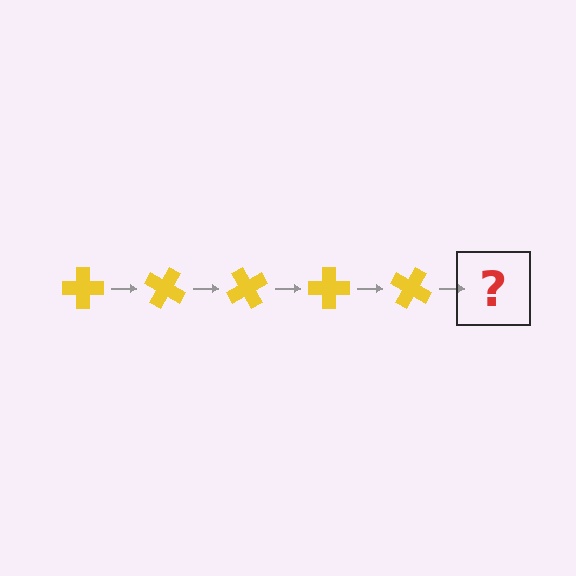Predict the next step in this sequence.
The next step is a yellow cross rotated 150 degrees.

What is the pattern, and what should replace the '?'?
The pattern is that the cross rotates 30 degrees each step. The '?' should be a yellow cross rotated 150 degrees.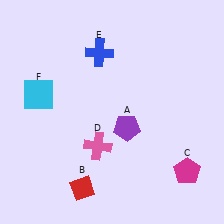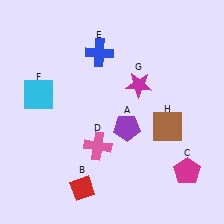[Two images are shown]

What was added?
A magenta star (G), a brown square (H) were added in Image 2.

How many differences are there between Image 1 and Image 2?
There are 2 differences between the two images.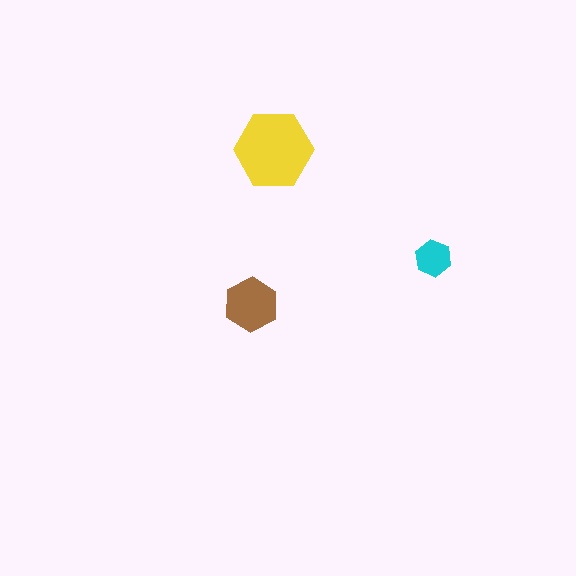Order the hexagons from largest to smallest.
the yellow one, the brown one, the cyan one.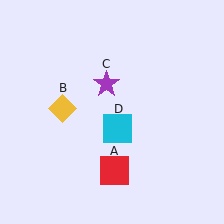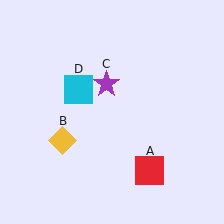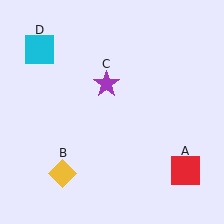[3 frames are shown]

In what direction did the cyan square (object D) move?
The cyan square (object D) moved up and to the left.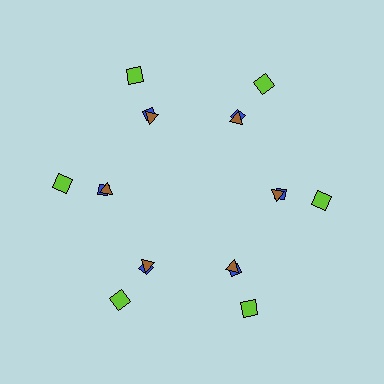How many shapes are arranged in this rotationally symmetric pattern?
There are 18 shapes, arranged in 6 groups of 3.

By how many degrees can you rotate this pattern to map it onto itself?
The pattern maps onto itself every 60 degrees of rotation.